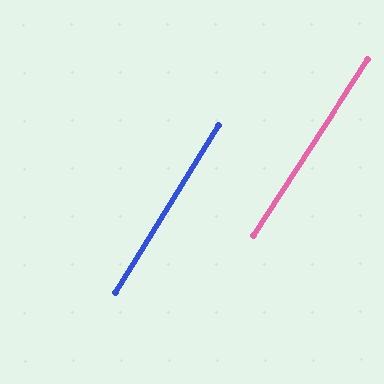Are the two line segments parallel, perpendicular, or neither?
Parallel — their directions differ by only 1.4°.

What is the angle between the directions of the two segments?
Approximately 1 degree.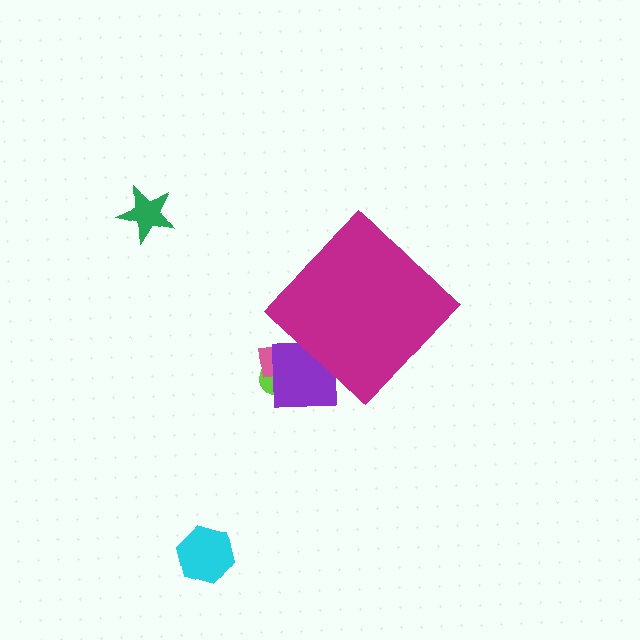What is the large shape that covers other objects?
A magenta diamond.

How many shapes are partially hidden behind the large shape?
3 shapes are partially hidden.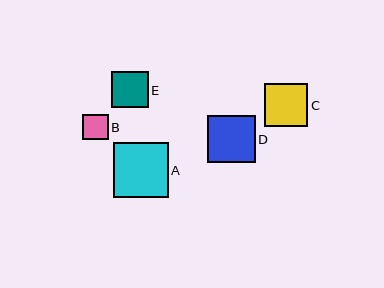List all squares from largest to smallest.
From largest to smallest: A, D, C, E, B.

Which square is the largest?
Square A is the largest with a size of approximately 55 pixels.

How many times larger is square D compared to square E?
Square D is approximately 1.3 times the size of square E.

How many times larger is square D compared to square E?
Square D is approximately 1.3 times the size of square E.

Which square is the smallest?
Square B is the smallest with a size of approximately 25 pixels.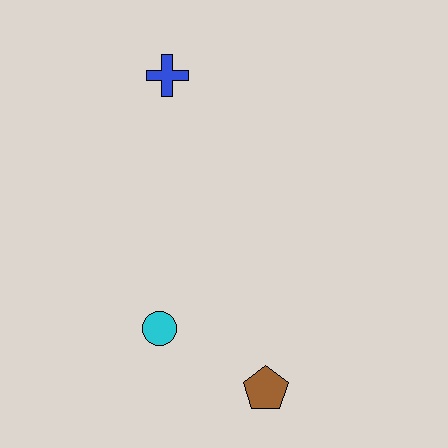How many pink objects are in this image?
There are no pink objects.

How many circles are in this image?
There is 1 circle.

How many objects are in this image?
There are 3 objects.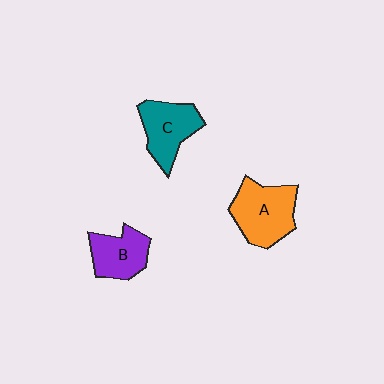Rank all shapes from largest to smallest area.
From largest to smallest: A (orange), C (teal), B (purple).